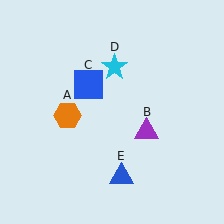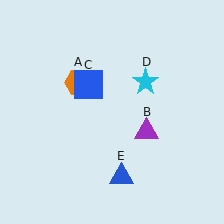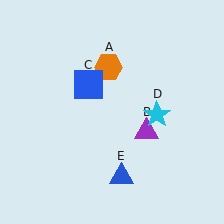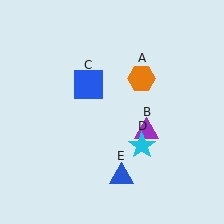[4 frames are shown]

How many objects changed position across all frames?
2 objects changed position: orange hexagon (object A), cyan star (object D).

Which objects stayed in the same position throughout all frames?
Purple triangle (object B) and blue square (object C) and blue triangle (object E) remained stationary.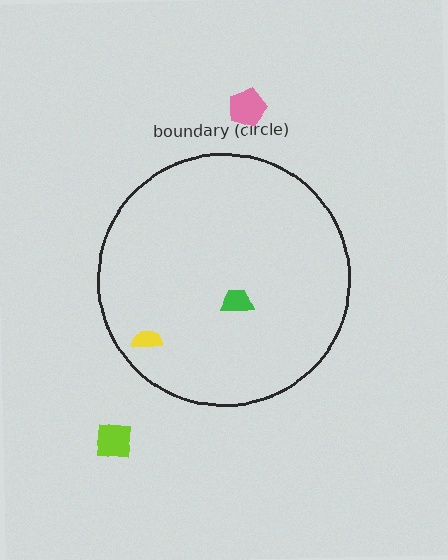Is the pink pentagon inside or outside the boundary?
Outside.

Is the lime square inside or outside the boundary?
Outside.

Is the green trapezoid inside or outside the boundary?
Inside.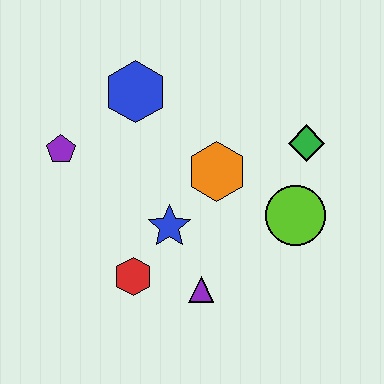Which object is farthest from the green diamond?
The purple pentagon is farthest from the green diamond.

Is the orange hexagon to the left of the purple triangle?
No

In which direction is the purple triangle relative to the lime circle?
The purple triangle is to the left of the lime circle.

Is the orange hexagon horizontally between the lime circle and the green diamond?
No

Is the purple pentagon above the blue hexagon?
No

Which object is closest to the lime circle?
The green diamond is closest to the lime circle.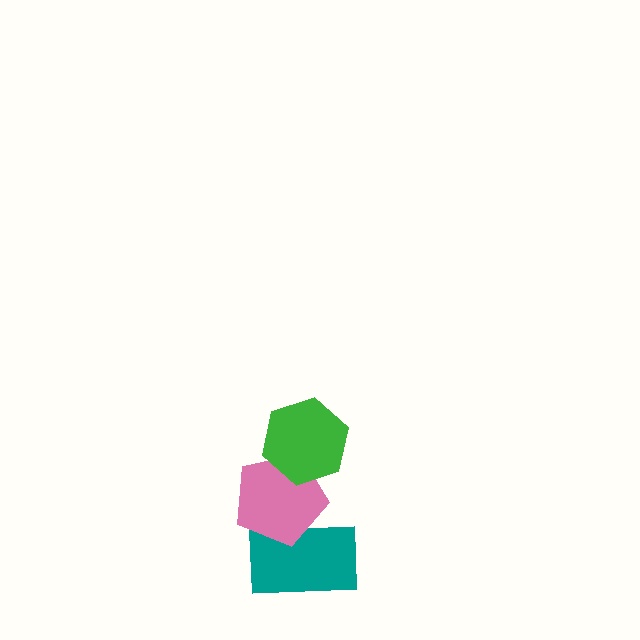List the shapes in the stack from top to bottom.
From top to bottom: the green hexagon, the pink pentagon, the teal rectangle.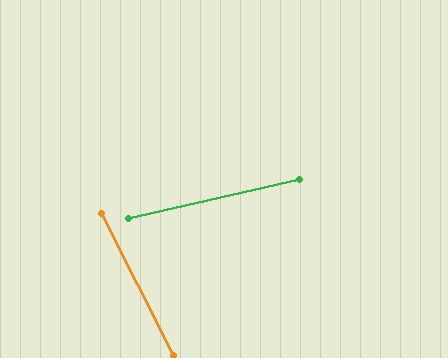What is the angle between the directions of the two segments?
Approximately 76 degrees.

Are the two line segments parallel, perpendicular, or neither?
Neither parallel nor perpendicular — they differ by about 76°.